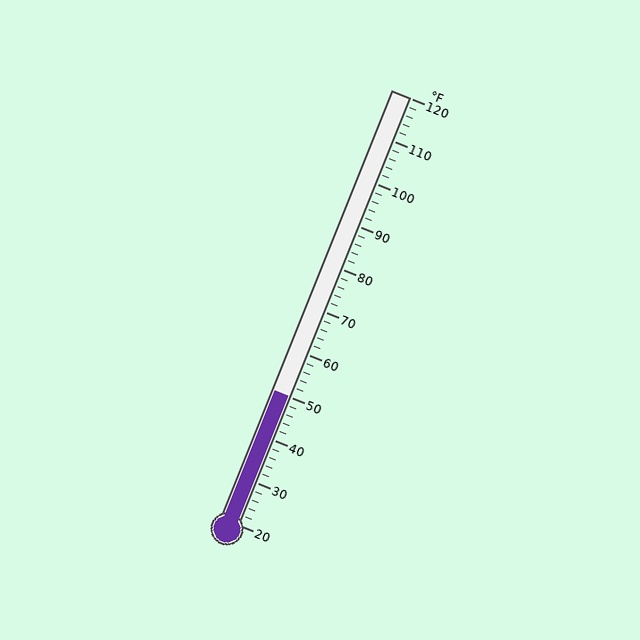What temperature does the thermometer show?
The thermometer shows approximately 50°F.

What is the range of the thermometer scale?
The thermometer scale ranges from 20°F to 120°F.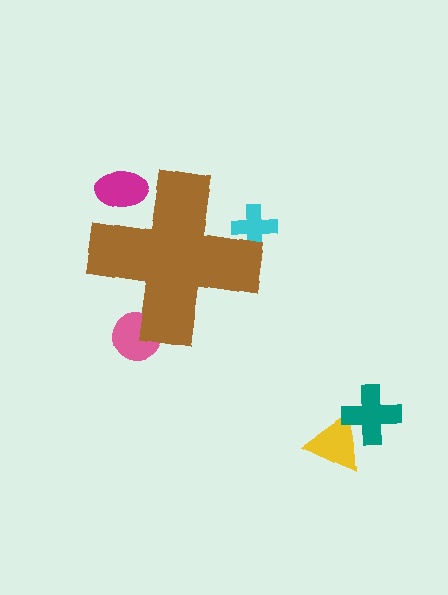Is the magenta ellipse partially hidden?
Yes, the magenta ellipse is partially hidden behind the brown cross.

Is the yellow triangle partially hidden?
No, the yellow triangle is fully visible.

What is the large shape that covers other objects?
A brown cross.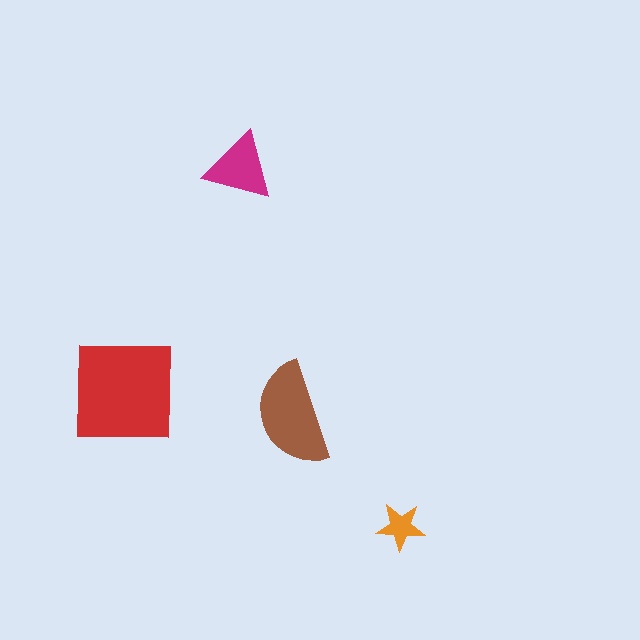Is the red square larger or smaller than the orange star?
Larger.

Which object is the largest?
The red square.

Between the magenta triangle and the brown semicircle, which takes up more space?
The brown semicircle.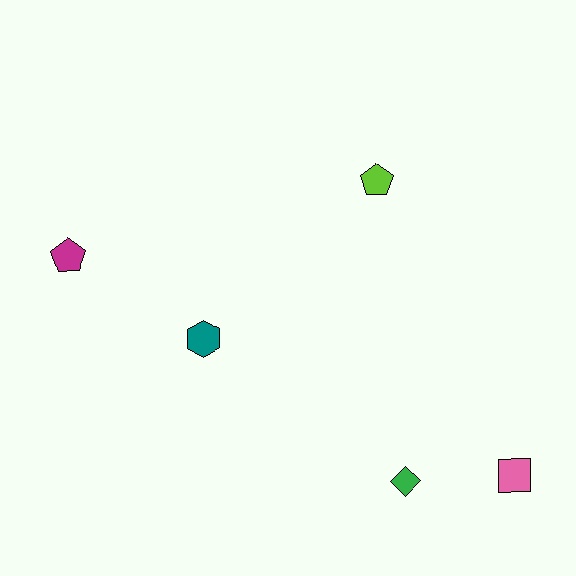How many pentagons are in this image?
There are 2 pentagons.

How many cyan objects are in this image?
There are no cyan objects.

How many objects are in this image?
There are 5 objects.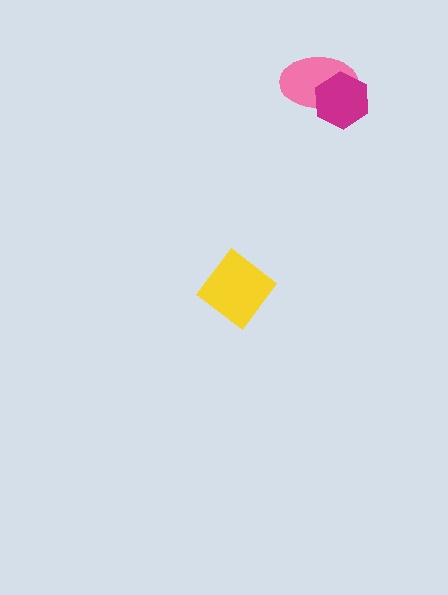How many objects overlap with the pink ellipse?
1 object overlaps with the pink ellipse.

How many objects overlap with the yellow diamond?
0 objects overlap with the yellow diamond.